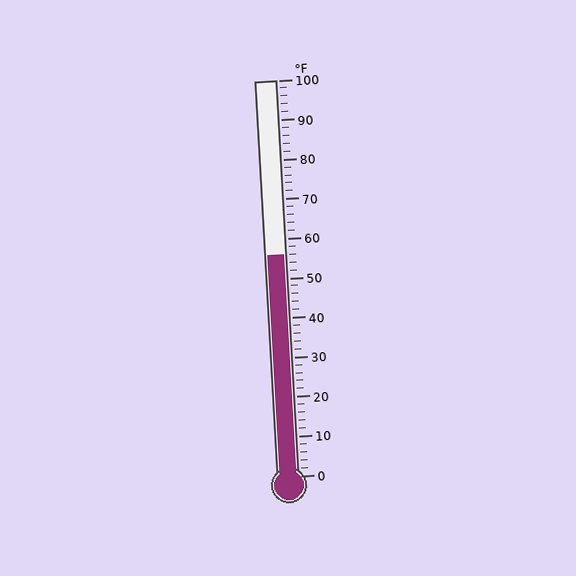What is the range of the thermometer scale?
The thermometer scale ranges from 0°F to 100°F.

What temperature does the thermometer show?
The thermometer shows approximately 56°F.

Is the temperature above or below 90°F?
The temperature is below 90°F.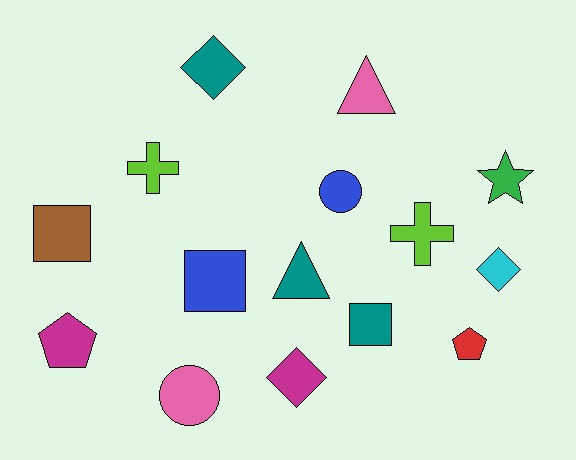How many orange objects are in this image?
There are no orange objects.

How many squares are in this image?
There are 3 squares.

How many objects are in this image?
There are 15 objects.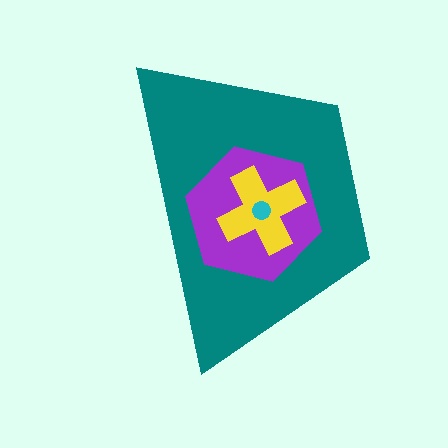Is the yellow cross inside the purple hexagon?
Yes.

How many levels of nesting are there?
4.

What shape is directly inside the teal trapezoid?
The purple hexagon.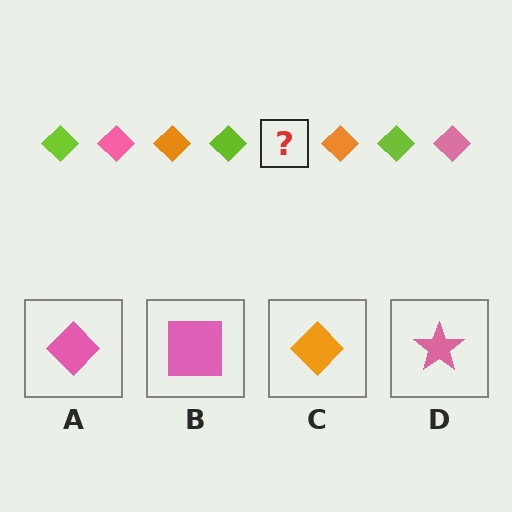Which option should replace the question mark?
Option A.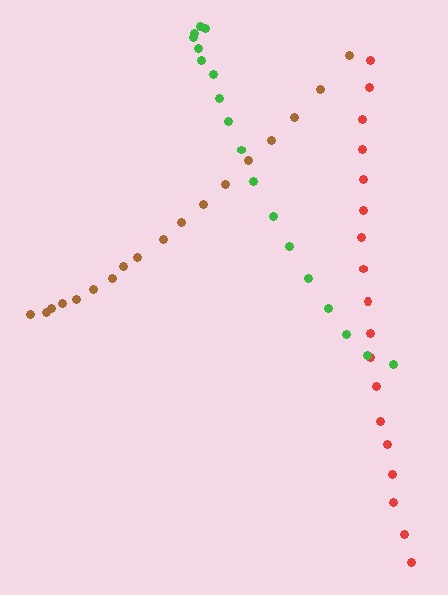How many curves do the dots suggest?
There are 3 distinct paths.